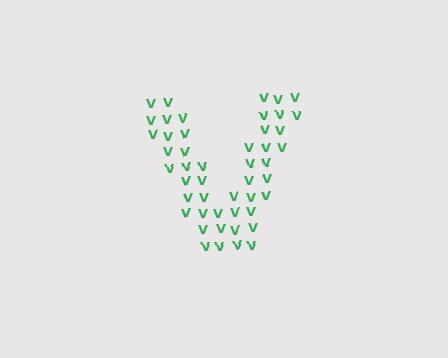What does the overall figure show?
The overall figure shows the letter V.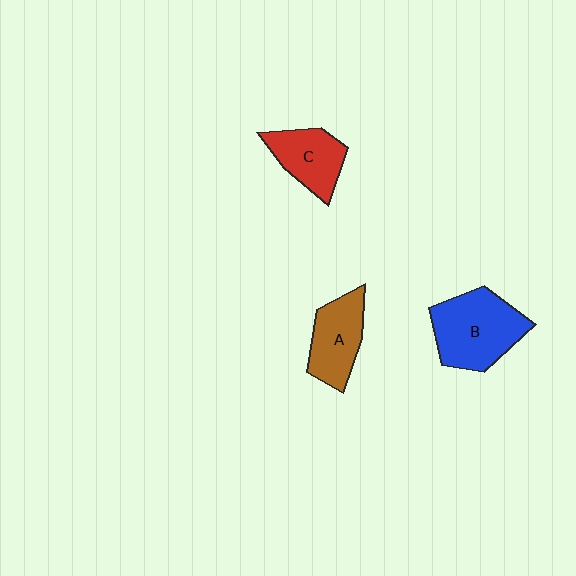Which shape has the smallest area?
Shape C (red).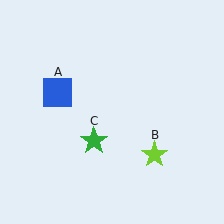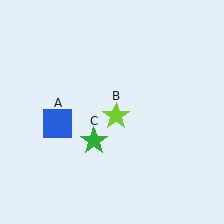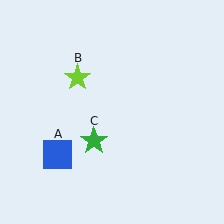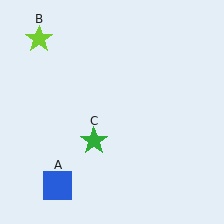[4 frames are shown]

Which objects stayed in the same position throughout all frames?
Green star (object C) remained stationary.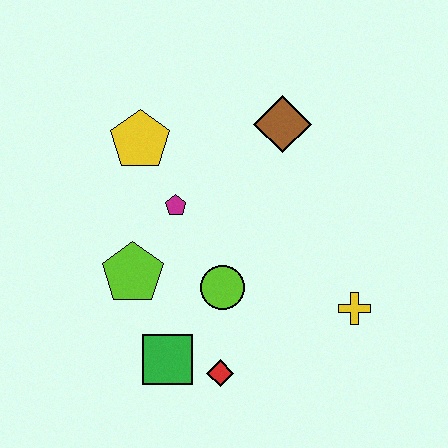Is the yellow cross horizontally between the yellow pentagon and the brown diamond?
No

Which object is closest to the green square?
The red diamond is closest to the green square.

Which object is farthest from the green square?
The brown diamond is farthest from the green square.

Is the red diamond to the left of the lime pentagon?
No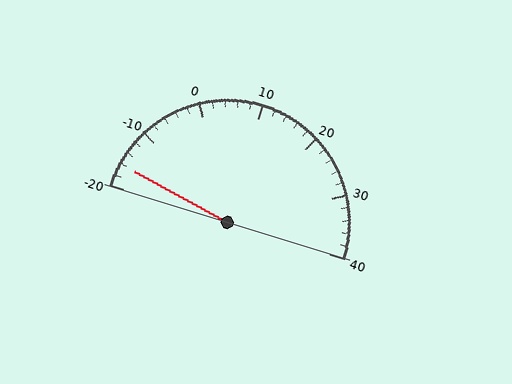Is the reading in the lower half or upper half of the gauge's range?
The reading is in the lower half of the range (-20 to 40).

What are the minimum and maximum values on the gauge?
The gauge ranges from -20 to 40.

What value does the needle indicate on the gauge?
The needle indicates approximately -16.